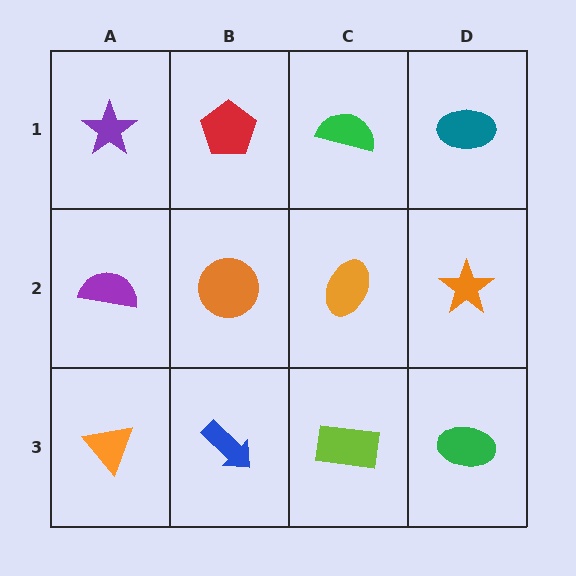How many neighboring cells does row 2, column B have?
4.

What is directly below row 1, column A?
A purple semicircle.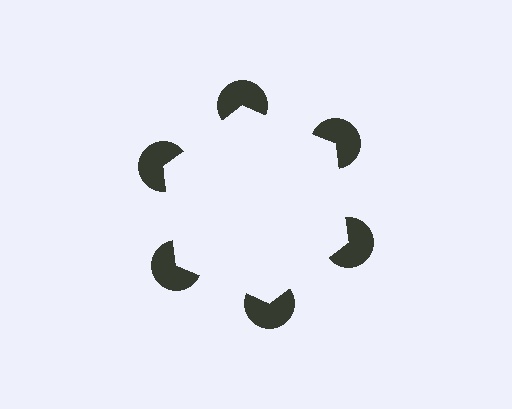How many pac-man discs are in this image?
There are 6 — one at each vertex of the illusory hexagon.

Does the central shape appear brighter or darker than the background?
It typically appears slightly brighter than the background, even though no actual brightness change is drawn.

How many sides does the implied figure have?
6 sides.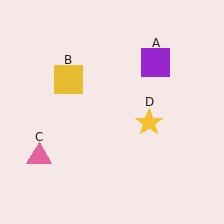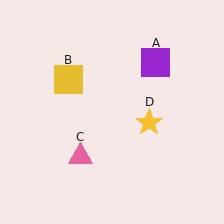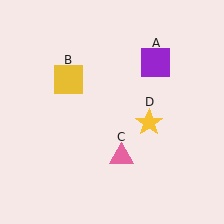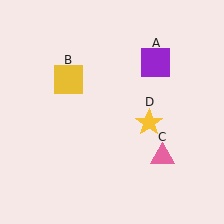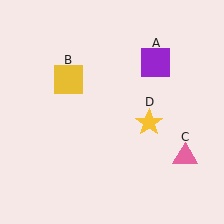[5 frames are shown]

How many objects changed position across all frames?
1 object changed position: pink triangle (object C).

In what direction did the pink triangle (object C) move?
The pink triangle (object C) moved right.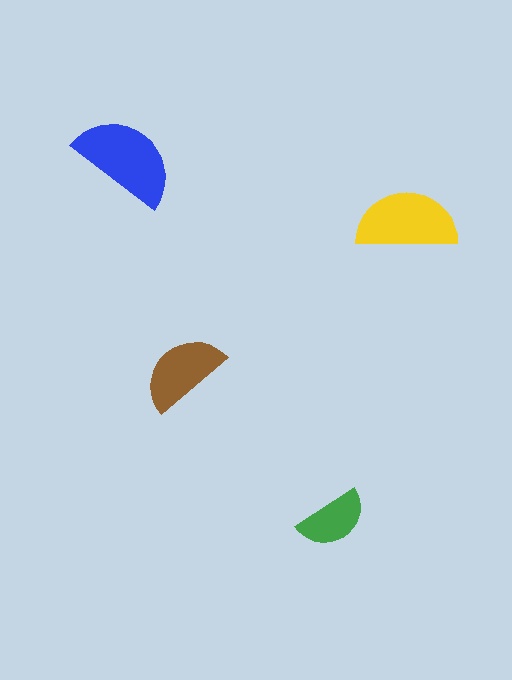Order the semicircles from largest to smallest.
the blue one, the yellow one, the brown one, the green one.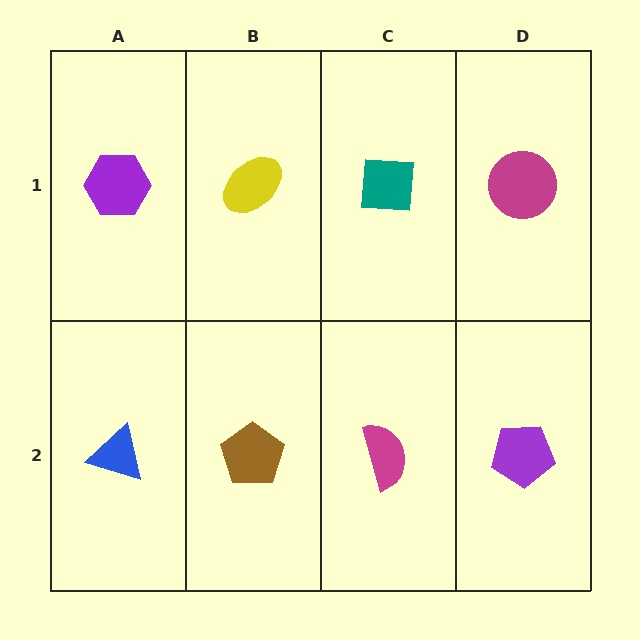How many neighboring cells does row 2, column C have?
3.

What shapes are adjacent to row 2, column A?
A purple hexagon (row 1, column A), a brown pentagon (row 2, column B).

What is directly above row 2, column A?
A purple hexagon.